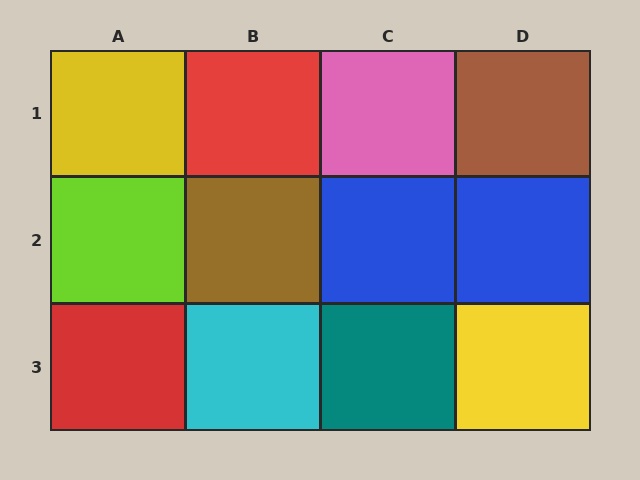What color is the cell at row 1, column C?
Pink.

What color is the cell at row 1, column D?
Brown.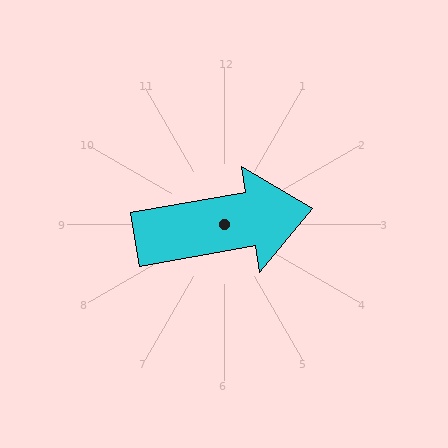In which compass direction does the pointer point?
East.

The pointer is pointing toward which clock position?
Roughly 3 o'clock.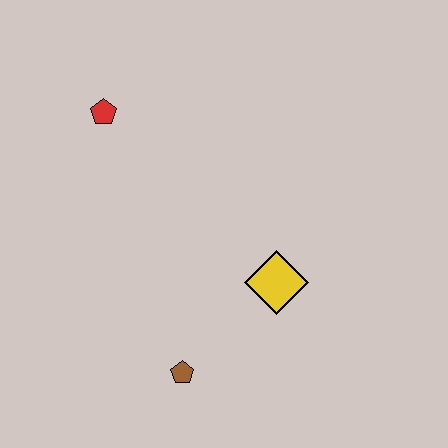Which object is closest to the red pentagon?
The yellow diamond is closest to the red pentagon.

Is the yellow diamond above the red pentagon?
No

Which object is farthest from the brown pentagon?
The red pentagon is farthest from the brown pentagon.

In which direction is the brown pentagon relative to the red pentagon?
The brown pentagon is below the red pentagon.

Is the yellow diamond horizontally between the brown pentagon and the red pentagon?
No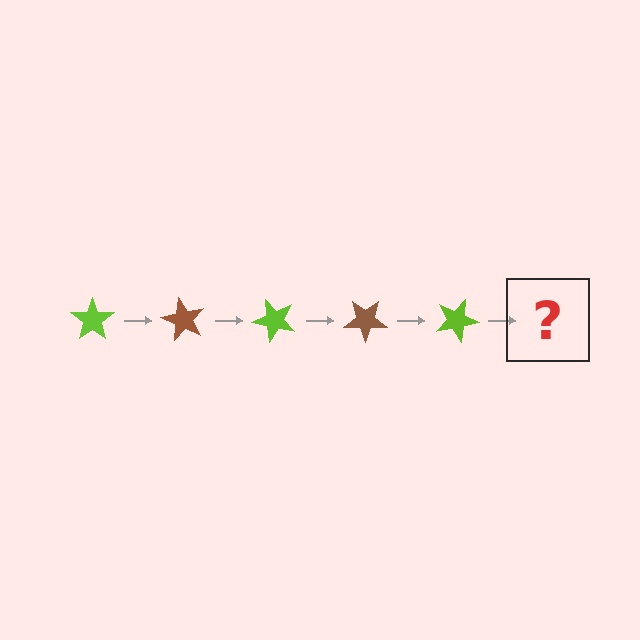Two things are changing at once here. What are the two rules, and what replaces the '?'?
The two rules are that it rotates 60 degrees each step and the color cycles through lime and brown. The '?' should be a brown star, rotated 300 degrees from the start.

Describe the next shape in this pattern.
It should be a brown star, rotated 300 degrees from the start.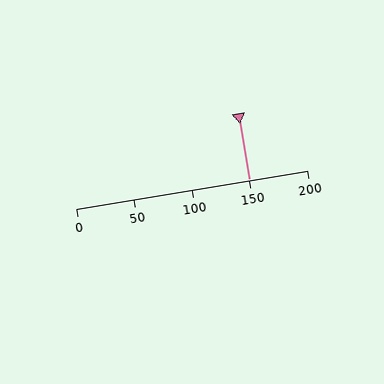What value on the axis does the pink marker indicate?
The marker indicates approximately 150.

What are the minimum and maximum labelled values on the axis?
The axis runs from 0 to 200.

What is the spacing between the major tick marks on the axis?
The major ticks are spaced 50 apart.